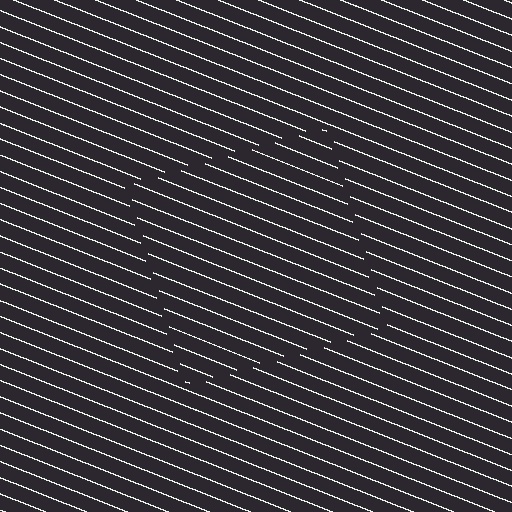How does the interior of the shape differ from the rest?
The interior of the shape contains the same grating, shifted by half a period — the contour is defined by the phase discontinuity where line-ends from the inner and outer gratings abut.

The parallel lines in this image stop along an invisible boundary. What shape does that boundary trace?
An illusory square. The interior of the shape contains the same grating, shifted by half a period — the contour is defined by the phase discontinuity where line-ends from the inner and outer gratings abut.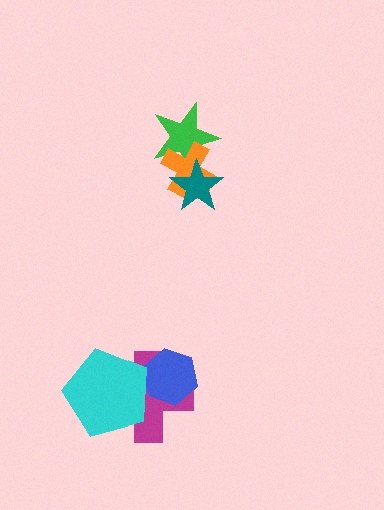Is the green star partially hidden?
Yes, it is partially covered by another shape.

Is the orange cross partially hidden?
Yes, it is partially covered by another shape.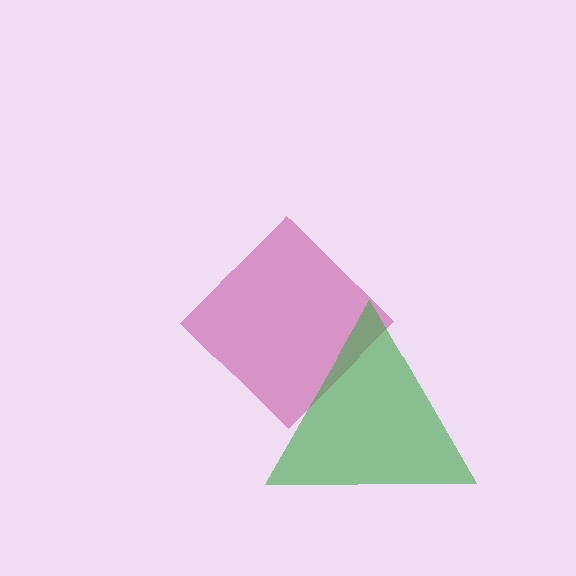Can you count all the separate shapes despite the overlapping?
Yes, there are 2 separate shapes.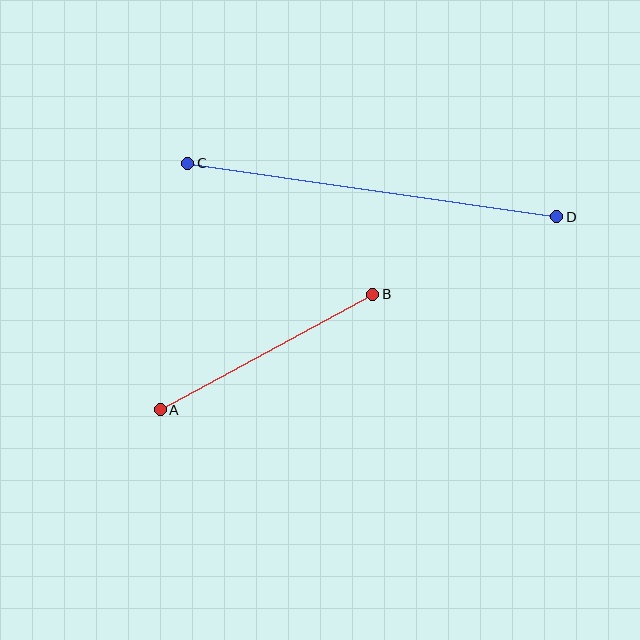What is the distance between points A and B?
The distance is approximately 242 pixels.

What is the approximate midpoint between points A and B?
The midpoint is at approximately (266, 352) pixels.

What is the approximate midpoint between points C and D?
The midpoint is at approximately (372, 190) pixels.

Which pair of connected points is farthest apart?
Points C and D are farthest apart.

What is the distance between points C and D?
The distance is approximately 373 pixels.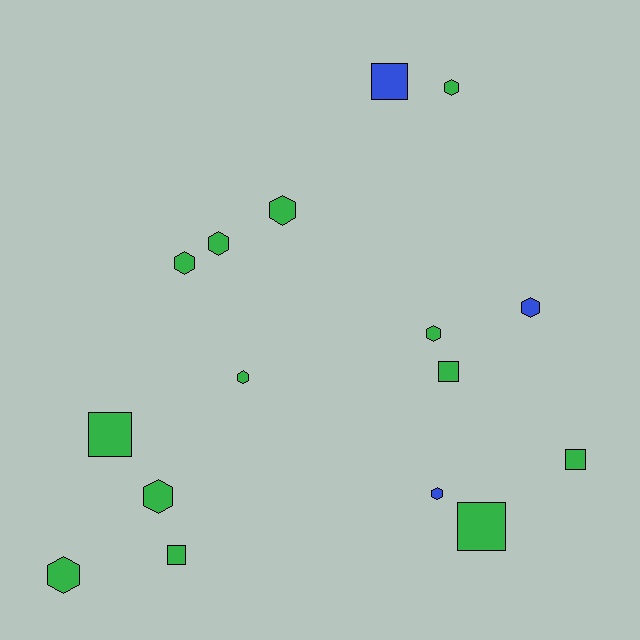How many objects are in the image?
There are 16 objects.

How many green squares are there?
There are 5 green squares.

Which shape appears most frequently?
Hexagon, with 10 objects.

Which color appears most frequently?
Green, with 13 objects.